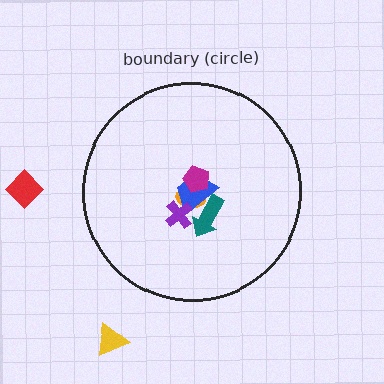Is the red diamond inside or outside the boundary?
Outside.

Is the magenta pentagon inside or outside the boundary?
Inside.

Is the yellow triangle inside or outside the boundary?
Outside.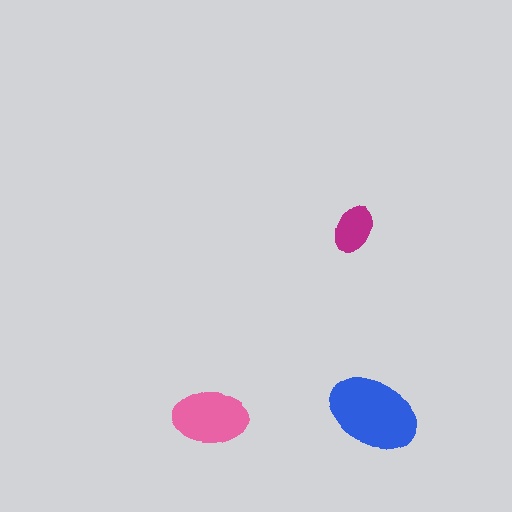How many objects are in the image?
There are 3 objects in the image.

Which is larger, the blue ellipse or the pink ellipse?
The blue one.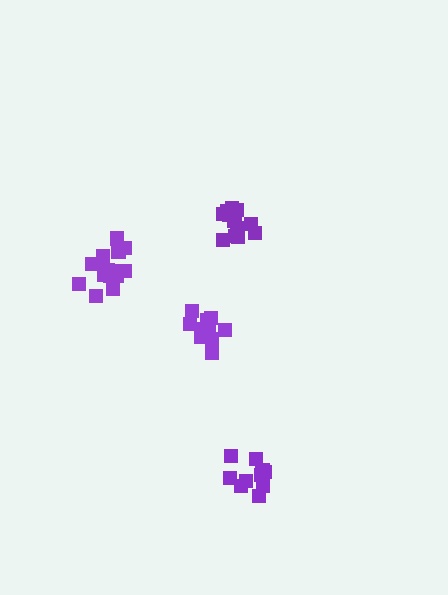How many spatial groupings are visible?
There are 4 spatial groupings.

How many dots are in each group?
Group 1: 11 dots, Group 2: 10 dots, Group 3: 16 dots, Group 4: 13 dots (50 total).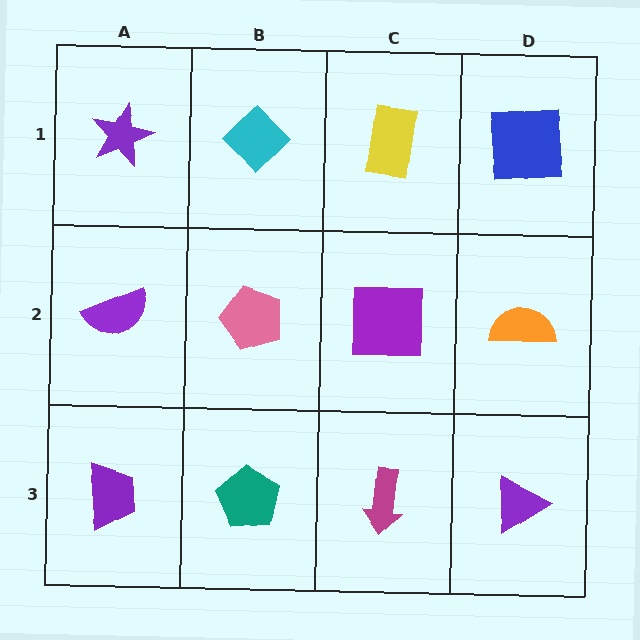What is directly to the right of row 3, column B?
A magenta arrow.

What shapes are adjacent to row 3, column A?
A purple semicircle (row 2, column A), a teal pentagon (row 3, column B).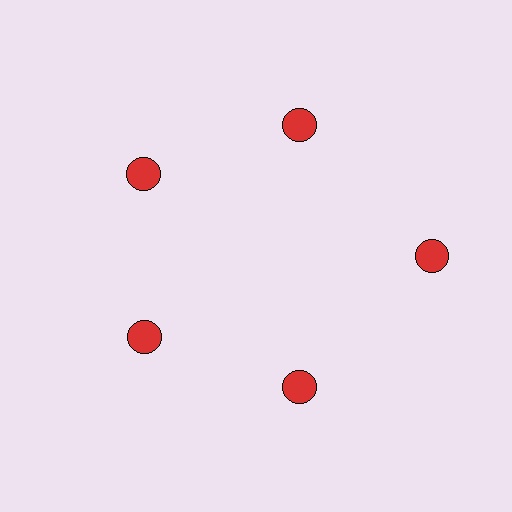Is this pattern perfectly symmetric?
No. The 5 red circles are arranged in a ring, but one element near the 3 o'clock position is pushed outward from the center, breaking the 5-fold rotational symmetry.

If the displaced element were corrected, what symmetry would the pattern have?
It would have 5-fold rotational symmetry — the pattern would map onto itself every 72 degrees.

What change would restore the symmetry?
The symmetry would be restored by moving it inward, back onto the ring so that all 5 circles sit at equal angles and equal distance from the center.